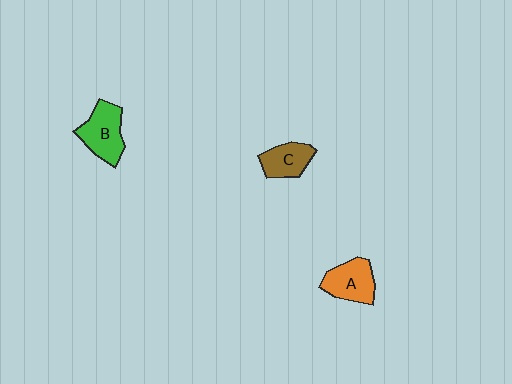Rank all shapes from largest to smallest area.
From largest to smallest: B (green), A (orange), C (brown).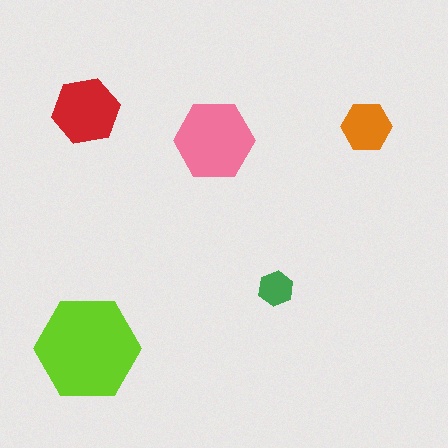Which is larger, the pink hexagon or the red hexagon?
The pink one.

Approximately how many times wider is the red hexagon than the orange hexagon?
About 1.5 times wider.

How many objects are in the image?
There are 5 objects in the image.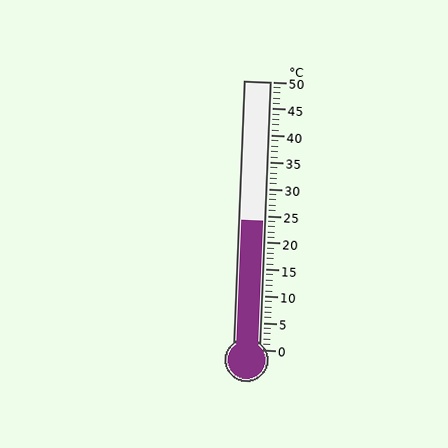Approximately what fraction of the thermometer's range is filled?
The thermometer is filled to approximately 50% of its range.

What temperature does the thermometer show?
The thermometer shows approximately 24°C.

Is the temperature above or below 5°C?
The temperature is above 5°C.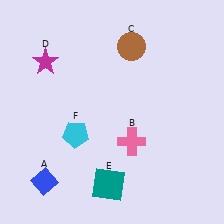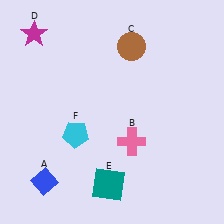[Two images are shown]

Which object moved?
The magenta star (D) moved up.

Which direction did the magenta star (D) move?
The magenta star (D) moved up.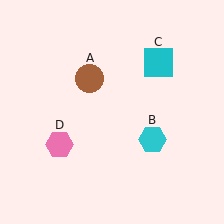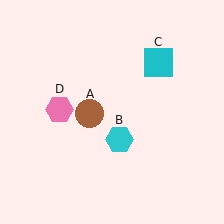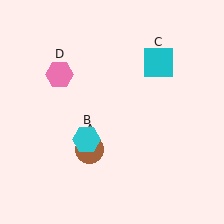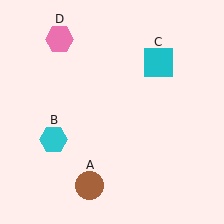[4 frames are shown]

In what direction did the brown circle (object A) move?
The brown circle (object A) moved down.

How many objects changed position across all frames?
3 objects changed position: brown circle (object A), cyan hexagon (object B), pink hexagon (object D).